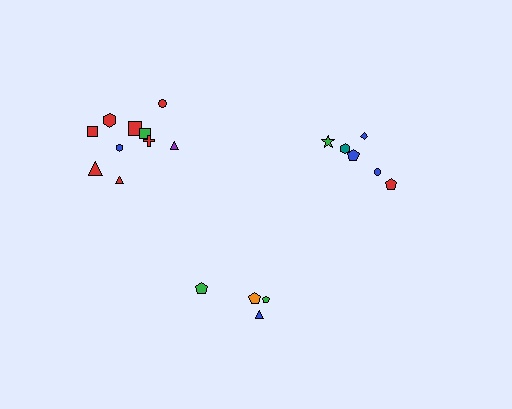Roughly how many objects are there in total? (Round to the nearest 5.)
Roughly 20 objects in total.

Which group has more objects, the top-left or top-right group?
The top-left group.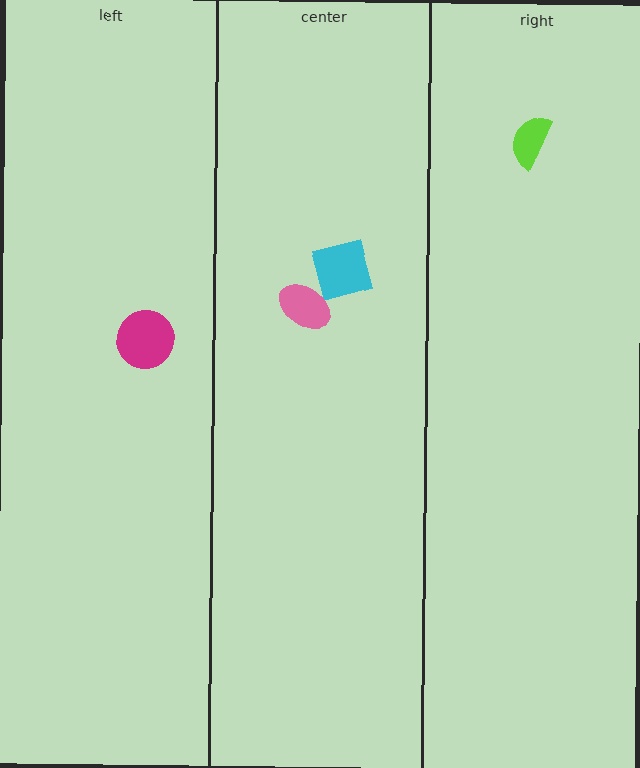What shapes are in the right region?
The lime semicircle.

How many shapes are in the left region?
1.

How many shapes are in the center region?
2.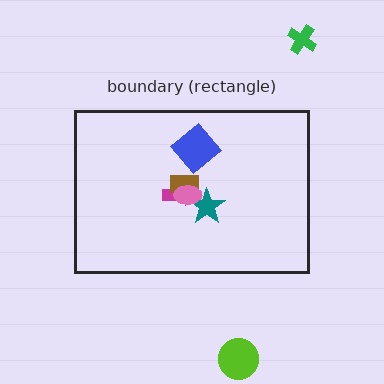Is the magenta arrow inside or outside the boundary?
Inside.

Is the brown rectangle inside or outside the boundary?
Inside.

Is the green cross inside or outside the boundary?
Outside.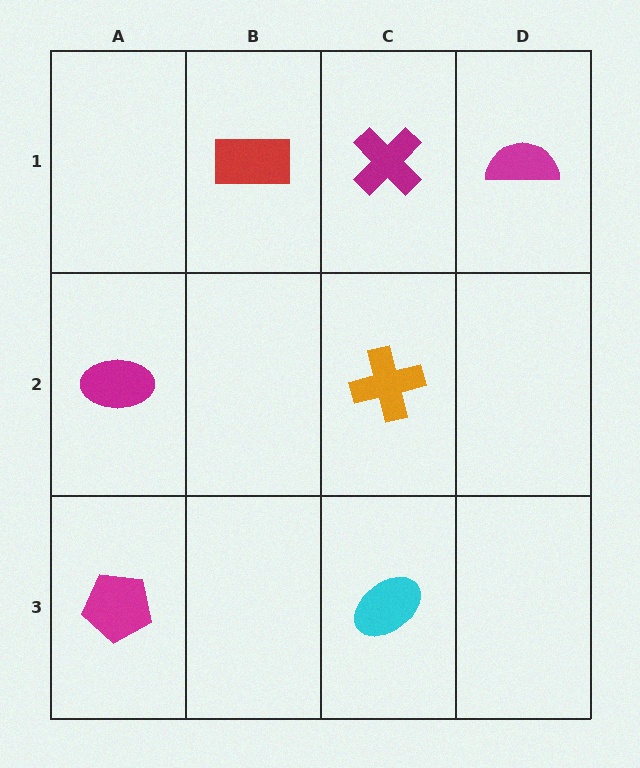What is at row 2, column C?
An orange cross.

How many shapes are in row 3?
2 shapes.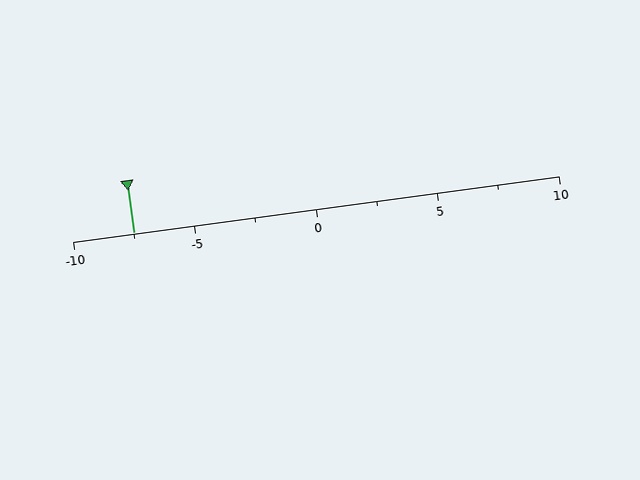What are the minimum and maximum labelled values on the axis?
The axis runs from -10 to 10.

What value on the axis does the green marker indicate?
The marker indicates approximately -7.5.